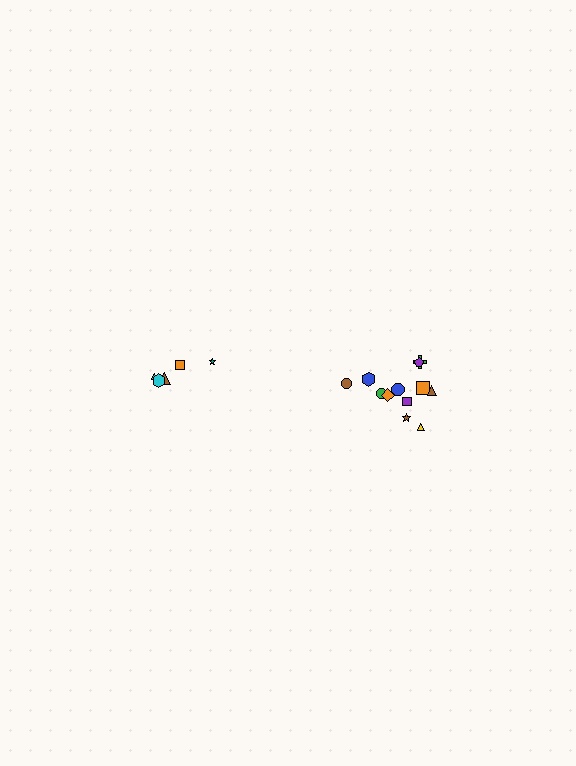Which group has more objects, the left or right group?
The right group.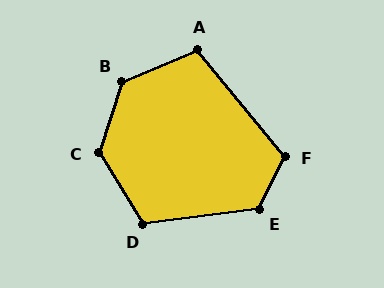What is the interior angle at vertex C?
Approximately 130 degrees (obtuse).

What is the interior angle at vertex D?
Approximately 115 degrees (obtuse).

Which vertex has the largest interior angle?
B, at approximately 131 degrees.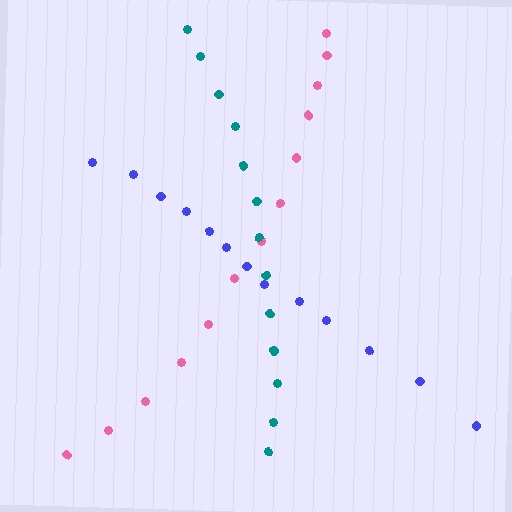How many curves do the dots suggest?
There are 3 distinct paths.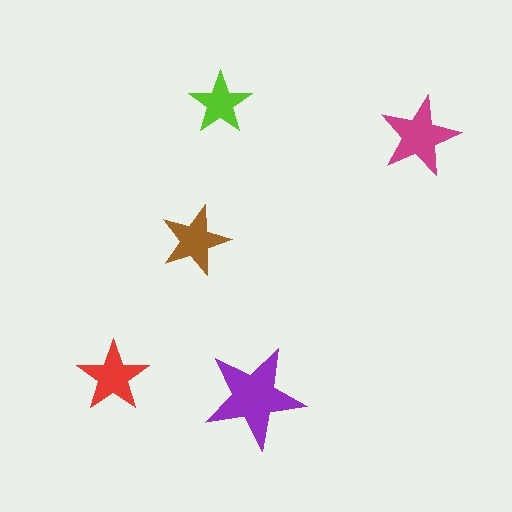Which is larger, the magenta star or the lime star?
The magenta one.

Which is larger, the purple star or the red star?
The purple one.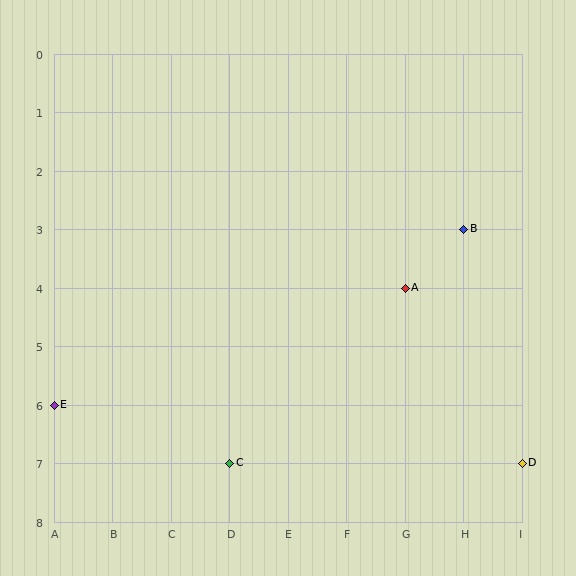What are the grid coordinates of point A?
Point A is at grid coordinates (G, 4).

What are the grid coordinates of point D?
Point D is at grid coordinates (I, 7).